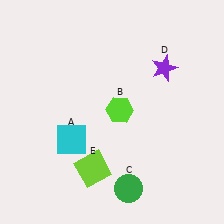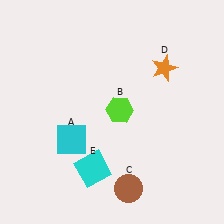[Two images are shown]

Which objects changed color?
C changed from green to brown. D changed from purple to orange. E changed from lime to cyan.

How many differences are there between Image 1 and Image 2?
There are 3 differences between the two images.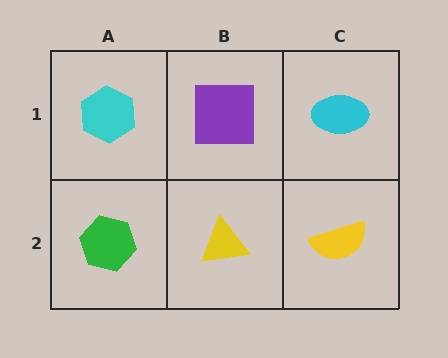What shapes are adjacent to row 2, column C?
A cyan ellipse (row 1, column C), a yellow triangle (row 2, column B).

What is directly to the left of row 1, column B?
A cyan hexagon.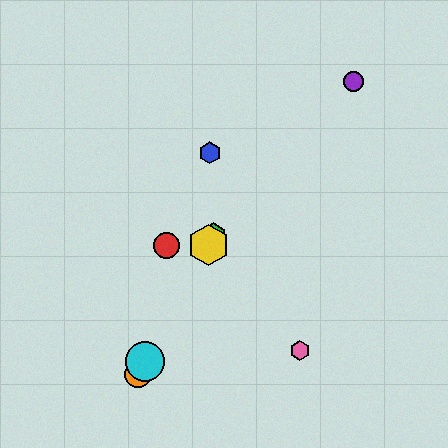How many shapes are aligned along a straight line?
4 shapes (the green hexagon, the yellow hexagon, the orange circle, the cyan circle) are aligned along a straight line.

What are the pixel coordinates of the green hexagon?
The green hexagon is at (213, 236).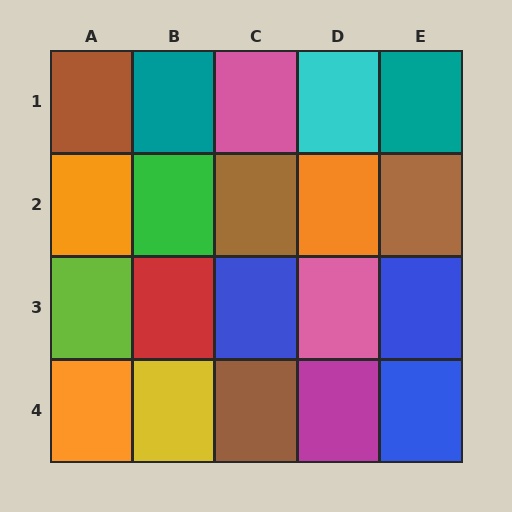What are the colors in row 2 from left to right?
Orange, green, brown, orange, brown.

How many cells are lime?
1 cell is lime.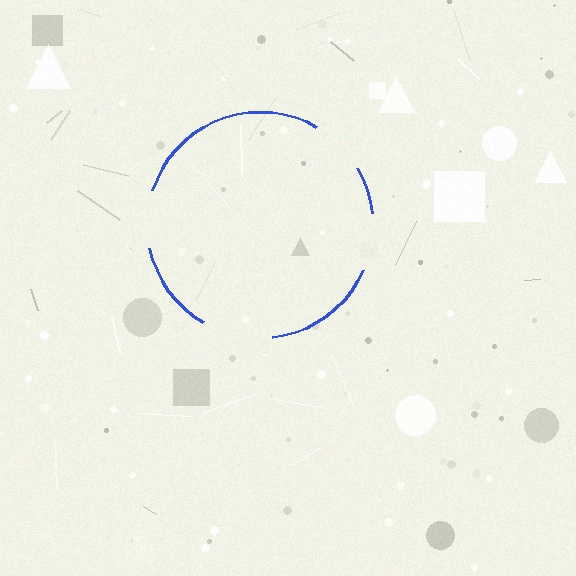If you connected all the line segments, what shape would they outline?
They would outline a circle.